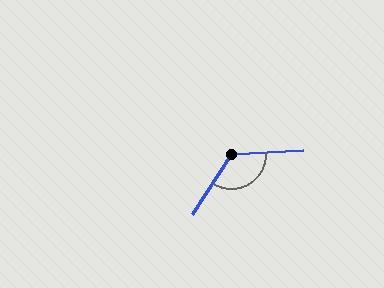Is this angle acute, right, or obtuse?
It is obtuse.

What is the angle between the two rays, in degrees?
Approximately 126 degrees.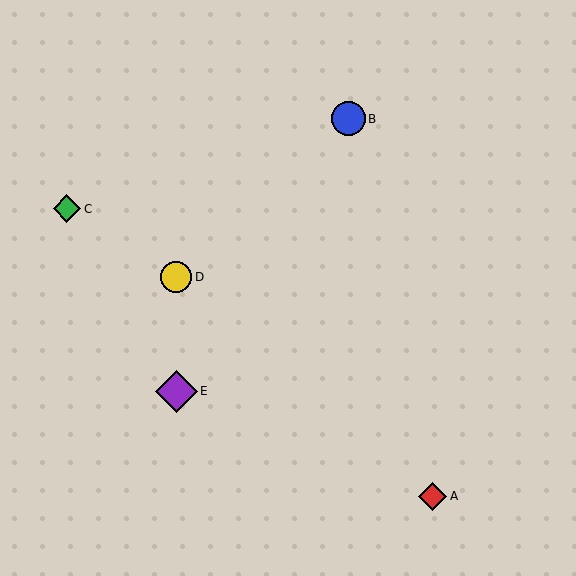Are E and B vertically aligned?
No, E is at x≈176 and B is at x≈348.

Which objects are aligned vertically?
Objects D, E are aligned vertically.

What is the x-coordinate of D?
Object D is at x≈176.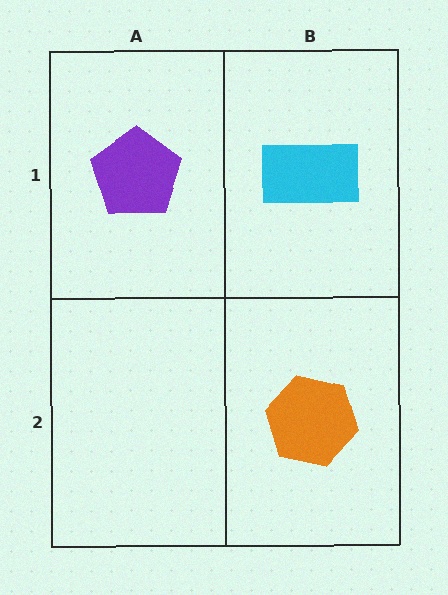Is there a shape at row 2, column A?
No, that cell is empty.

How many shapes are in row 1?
2 shapes.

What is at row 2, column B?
An orange hexagon.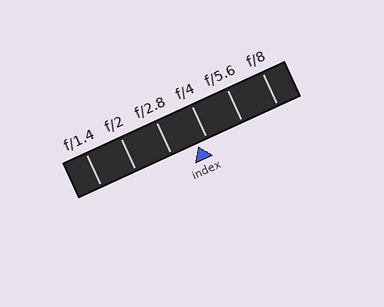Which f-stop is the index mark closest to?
The index mark is closest to f/4.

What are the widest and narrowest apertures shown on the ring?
The widest aperture shown is f/1.4 and the narrowest is f/8.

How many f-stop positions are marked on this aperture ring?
There are 6 f-stop positions marked.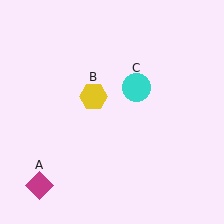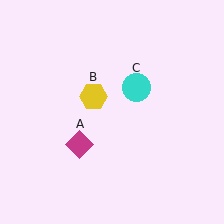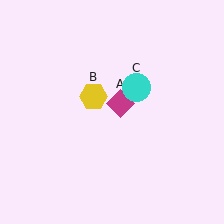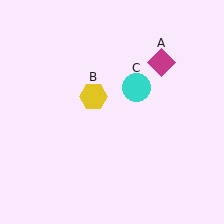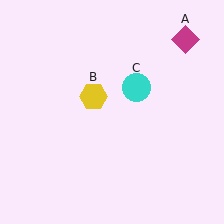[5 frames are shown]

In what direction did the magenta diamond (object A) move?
The magenta diamond (object A) moved up and to the right.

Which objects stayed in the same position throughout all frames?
Yellow hexagon (object B) and cyan circle (object C) remained stationary.